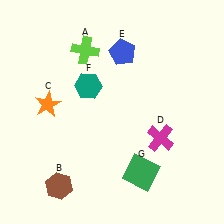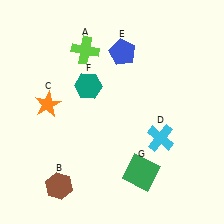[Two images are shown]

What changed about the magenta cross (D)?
In Image 1, D is magenta. In Image 2, it changed to cyan.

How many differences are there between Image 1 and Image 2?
There is 1 difference between the two images.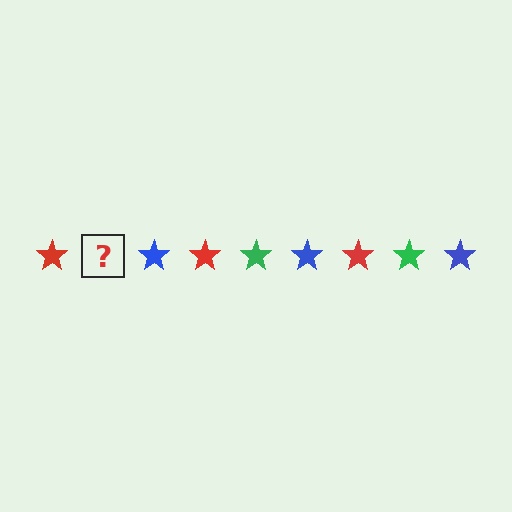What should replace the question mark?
The question mark should be replaced with a green star.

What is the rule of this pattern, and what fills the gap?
The rule is that the pattern cycles through red, green, blue stars. The gap should be filled with a green star.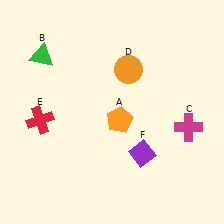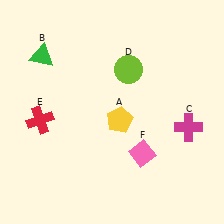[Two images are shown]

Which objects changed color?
A changed from orange to yellow. D changed from orange to lime. F changed from purple to pink.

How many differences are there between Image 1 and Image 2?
There are 3 differences between the two images.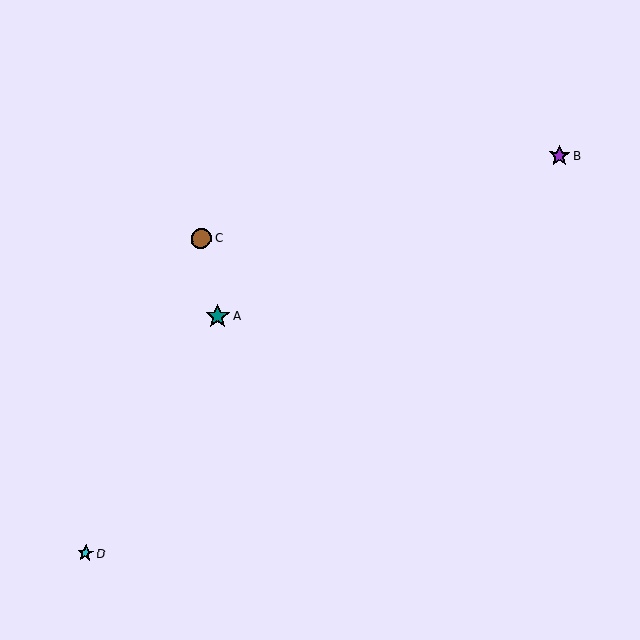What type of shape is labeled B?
Shape B is a purple star.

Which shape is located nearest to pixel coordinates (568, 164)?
The purple star (labeled B) at (559, 155) is nearest to that location.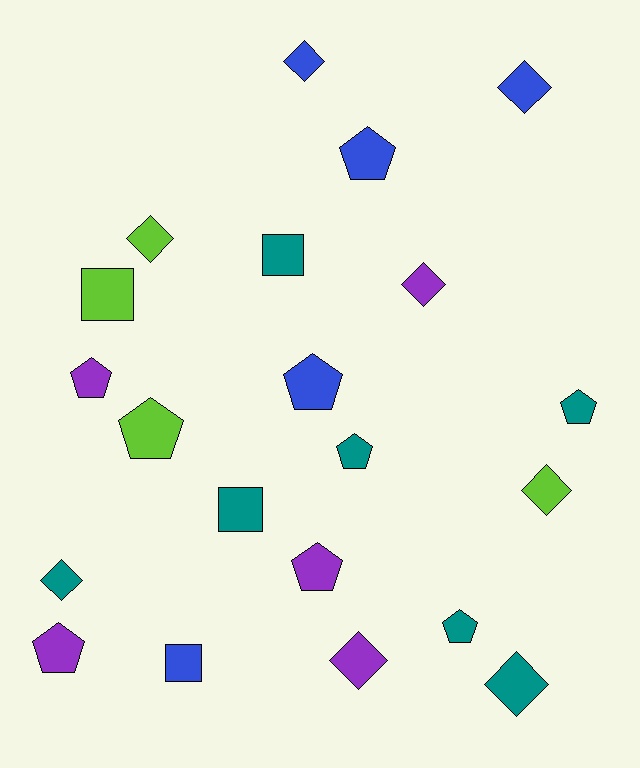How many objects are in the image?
There are 21 objects.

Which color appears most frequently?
Teal, with 7 objects.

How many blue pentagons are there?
There are 2 blue pentagons.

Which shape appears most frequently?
Pentagon, with 9 objects.